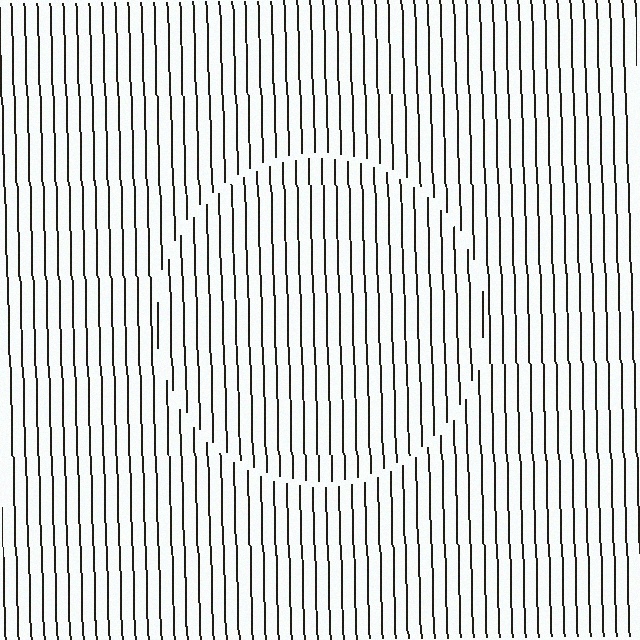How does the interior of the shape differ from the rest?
The interior of the shape contains the same grating, shifted by half a period — the contour is defined by the phase discontinuity where line-ends from the inner and outer gratings abut.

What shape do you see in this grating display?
An illusory circle. The interior of the shape contains the same grating, shifted by half a period — the contour is defined by the phase discontinuity where line-ends from the inner and outer gratings abut.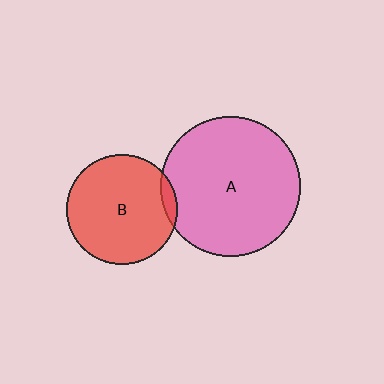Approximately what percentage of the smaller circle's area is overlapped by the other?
Approximately 5%.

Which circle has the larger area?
Circle A (pink).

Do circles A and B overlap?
Yes.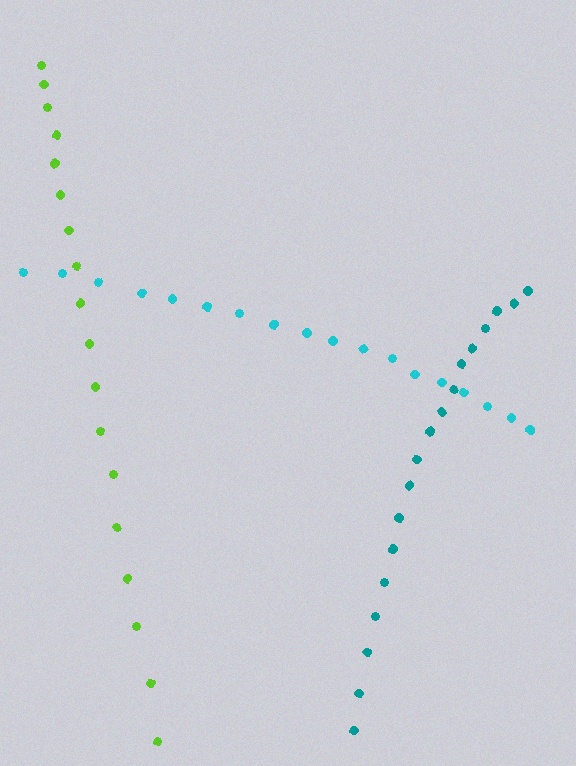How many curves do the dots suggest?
There are 3 distinct paths.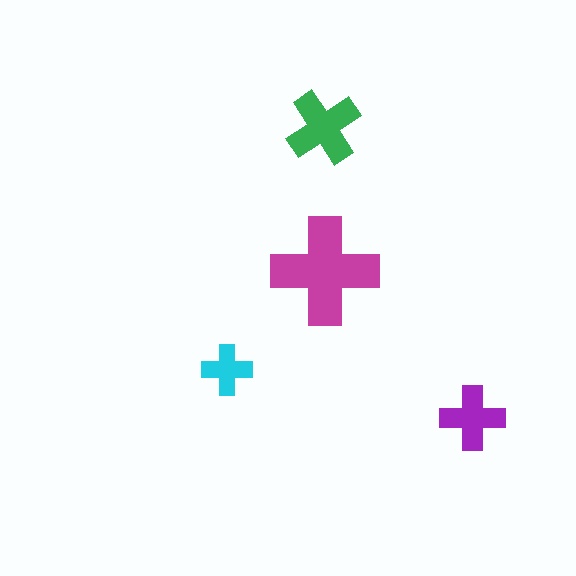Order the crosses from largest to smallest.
the magenta one, the green one, the purple one, the cyan one.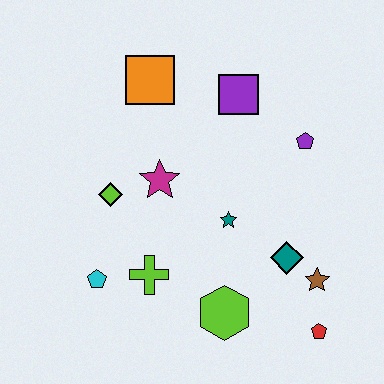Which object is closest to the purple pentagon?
The purple square is closest to the purple pentagon.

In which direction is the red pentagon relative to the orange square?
The red pentagon is below the orange square.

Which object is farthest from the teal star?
The orange square is farthest from the teal star.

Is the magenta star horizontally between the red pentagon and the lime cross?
Yes